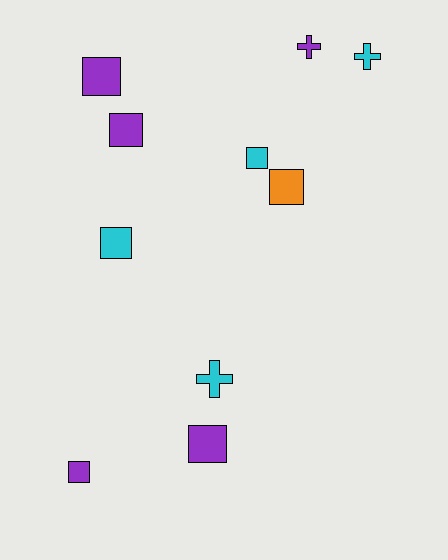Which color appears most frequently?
Purple, with 5 objects.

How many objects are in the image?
There are 10 objects.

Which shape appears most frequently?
Square, with 7 objects.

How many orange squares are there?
There is 1 orange square.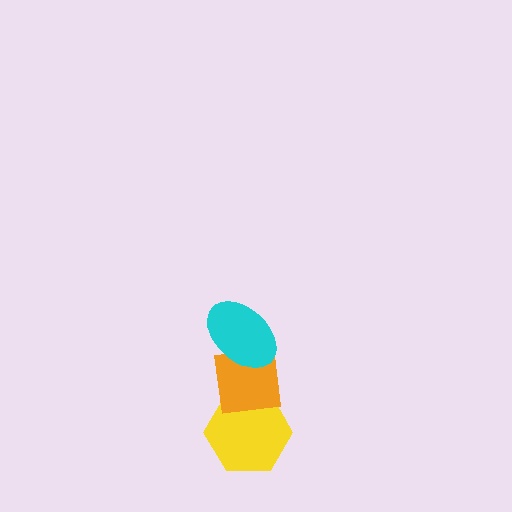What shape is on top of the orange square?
The cyan ellipse is on top of the orange square.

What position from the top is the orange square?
The orange square is 2nd from the top.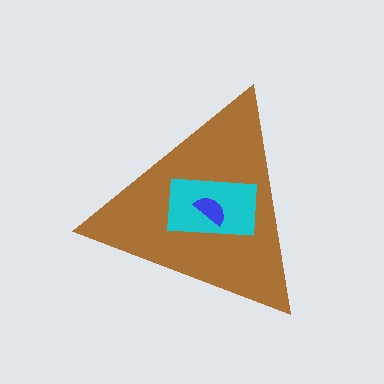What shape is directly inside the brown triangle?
The cyan rectangle.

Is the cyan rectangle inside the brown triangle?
Yes.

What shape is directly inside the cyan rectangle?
The blue semicircle.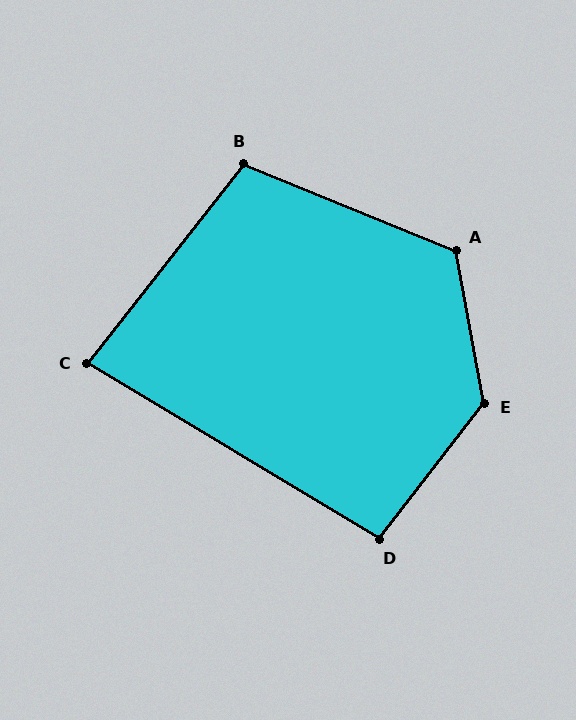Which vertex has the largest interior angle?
E, at approximately 132 degrees.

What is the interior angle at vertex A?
Approximately 122 degrees (obtuse).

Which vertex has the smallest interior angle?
C, at approximately 83 degrees.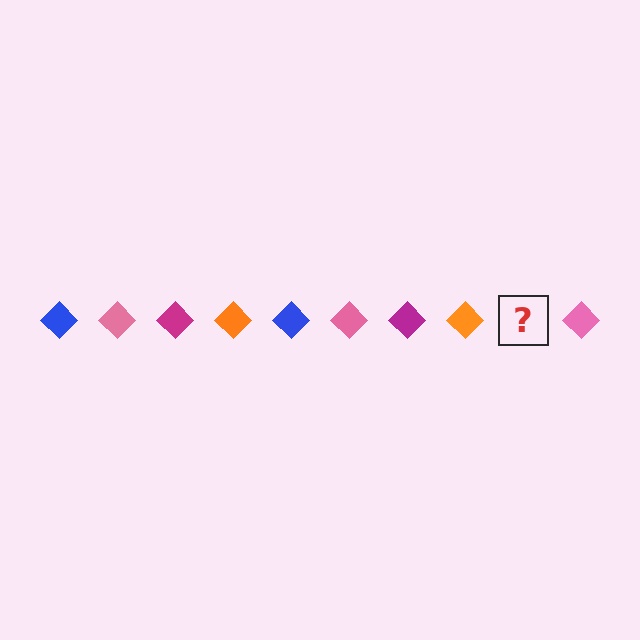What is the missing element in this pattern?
The missing element is a blue diamond.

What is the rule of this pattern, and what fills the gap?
The rule is that the pattern cycles through blue, pink, magenta, orange diamonds. The gap should be filled with a blue diamond.